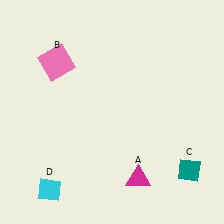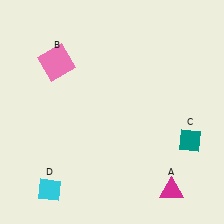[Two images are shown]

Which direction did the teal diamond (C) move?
The teal diamond (C) moved up.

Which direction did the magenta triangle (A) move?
The magenta triangle (A) moved right.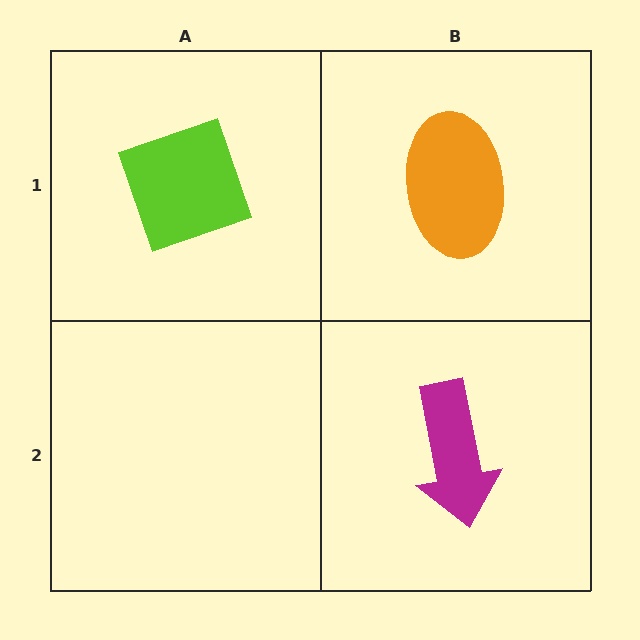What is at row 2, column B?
A magenta arrow.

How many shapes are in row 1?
2 shapes.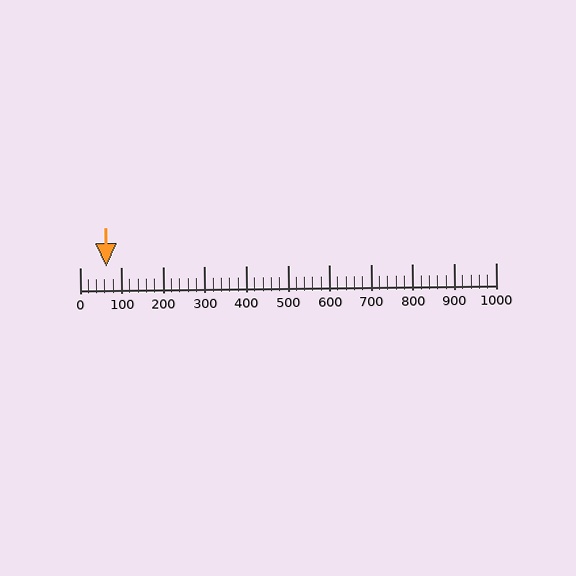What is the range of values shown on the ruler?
The ruler shows values from 0 to 1000.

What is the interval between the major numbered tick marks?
The major tick marks are spaced 100 units apart.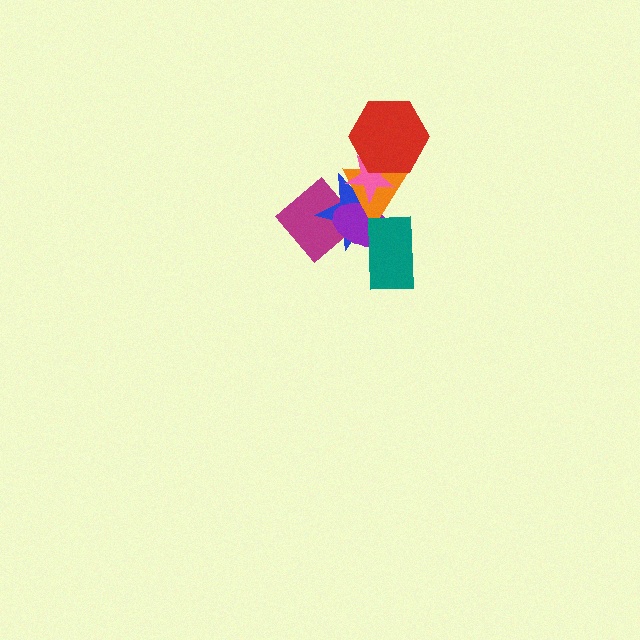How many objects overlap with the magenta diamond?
3 objects overlap with the magenta diamond.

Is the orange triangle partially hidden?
Yes, it is partially covered by another shape.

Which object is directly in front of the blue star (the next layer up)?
The purple ellipse is directly in front of the blue star.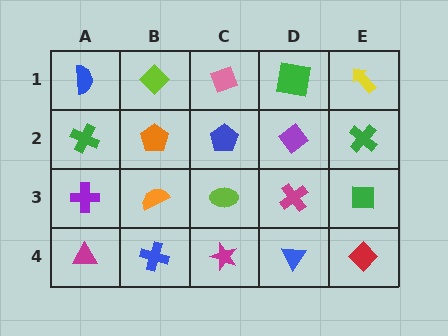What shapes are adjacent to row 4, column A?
A purple cross (row 3, column A), a blue cross (row 4, column B).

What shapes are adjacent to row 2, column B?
A lime diamond (row 1, column B), an orange semicircle (row 3, column B), a green cross (row 2, column A), a blue pentagon (row 2, column C).